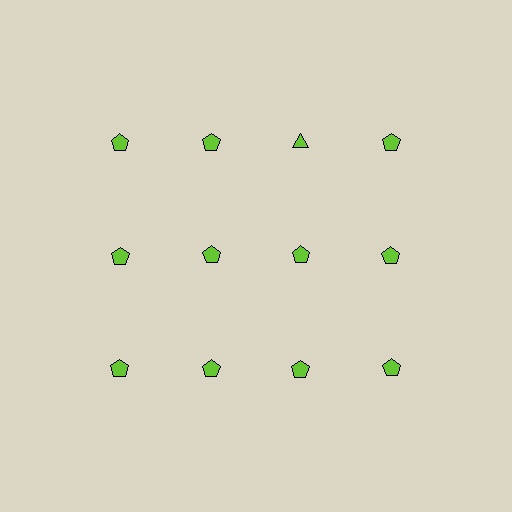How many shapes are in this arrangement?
There are 12 shapes arranged in a grid pattern.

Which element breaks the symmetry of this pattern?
The lime triangle in the top row, center column breaks the symmetry. All other shapes are lime pentagons.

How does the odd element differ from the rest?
It has a different shape: triangle instead of pentagon.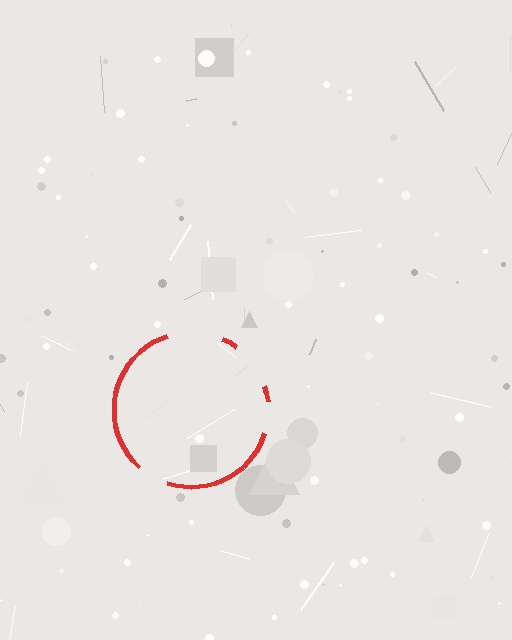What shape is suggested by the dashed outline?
The dashed outline suggests a circle.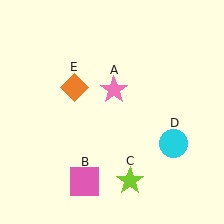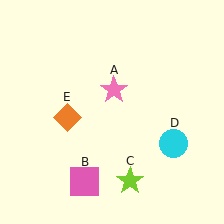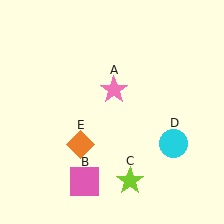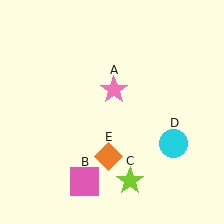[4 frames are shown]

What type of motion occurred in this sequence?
The orange diamond (object E) rotated counterclockwise around the center of the scene.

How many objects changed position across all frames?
1 object changed position: orange diamond (object E).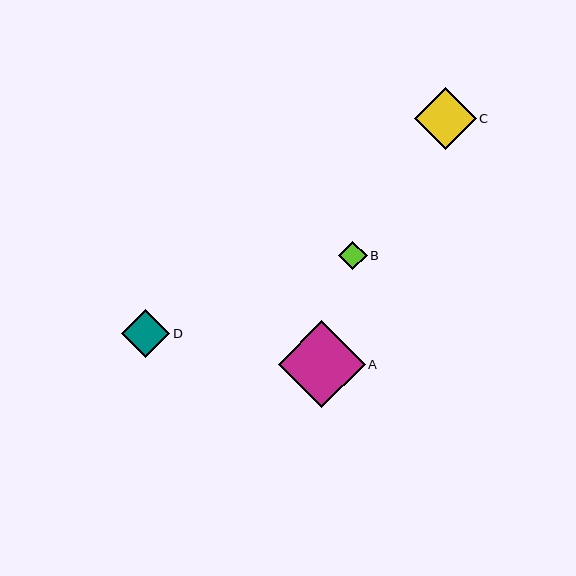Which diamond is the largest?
Diamond A is the largest with a size of approximately 87 pixels.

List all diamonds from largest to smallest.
From largest to smallest: A, C, D, B.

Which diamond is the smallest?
Diamond B is the smallest with a size of approximately 28 pixels.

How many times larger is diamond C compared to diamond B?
Diamond C is approximately 2.2 times the size of diamond B.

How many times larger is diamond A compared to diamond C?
Diamond A is approximately 1.4 times the size of diamond C.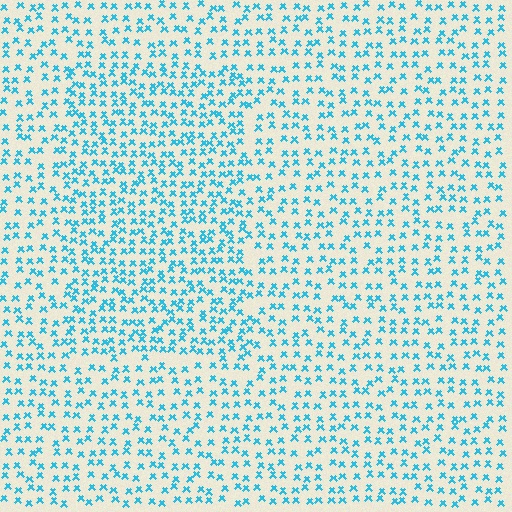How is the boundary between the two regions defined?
The boundary is defined by a change in element density (approximately 1.5x ratio). All elements are the same color, size, and shape.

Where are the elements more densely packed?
The elements are more densely packed inside the rectangle boundary.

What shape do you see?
I see a rectangle.